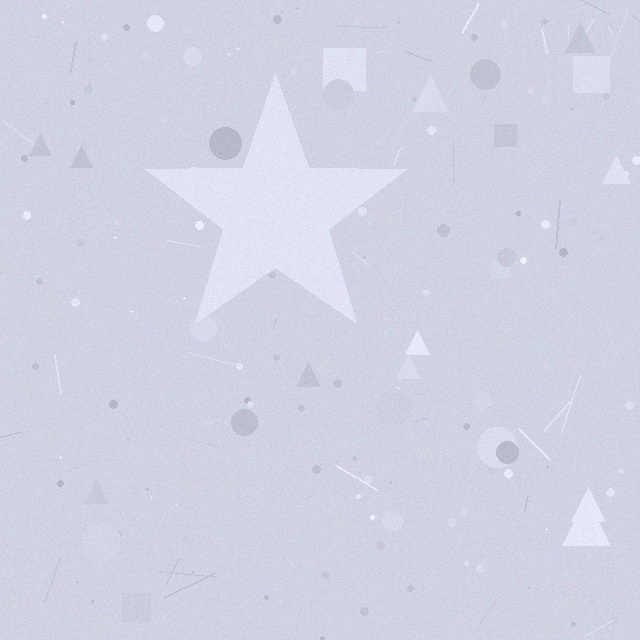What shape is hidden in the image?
A star is hidden in the image.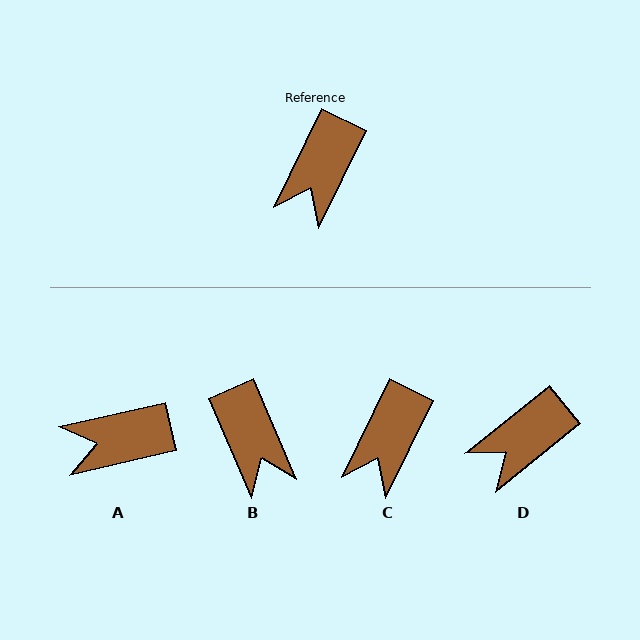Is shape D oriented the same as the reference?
No, it is off by about 25 degrees.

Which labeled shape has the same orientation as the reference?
C.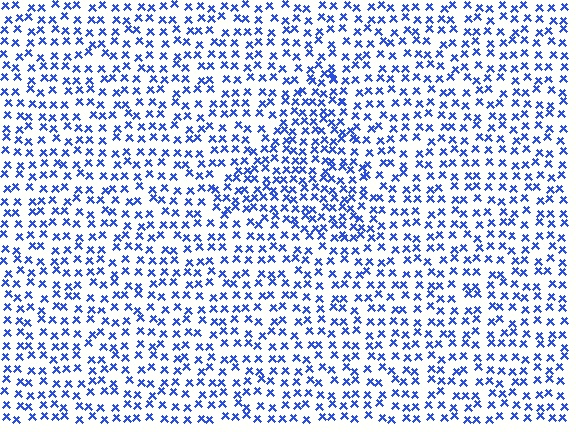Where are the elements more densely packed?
The elements are more densely packed inside the triangle boundary.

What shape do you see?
I see a triangle.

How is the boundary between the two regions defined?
The boundary is defined by a change in element density (approximately 1.6x ratio). All elements are the same color, size, and shape.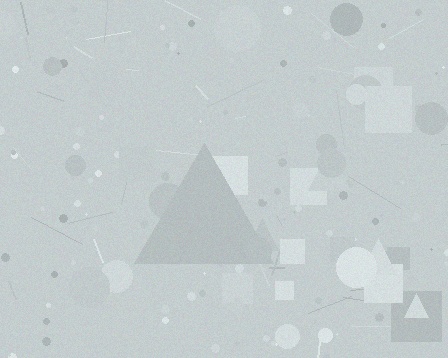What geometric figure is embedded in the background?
A triangle is embedded in the background.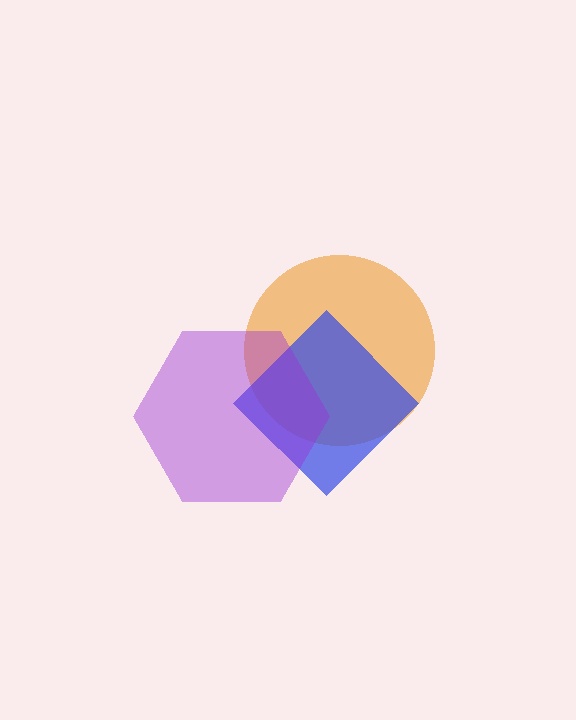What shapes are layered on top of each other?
The layered shapes are: an orange circle, a blue diamond, a purple hexagon.